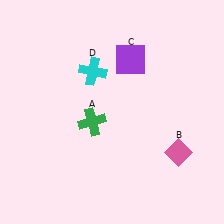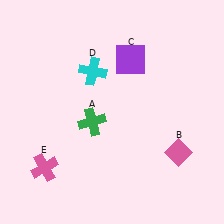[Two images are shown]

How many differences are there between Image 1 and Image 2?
There is 1 difference between the two images.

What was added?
A pink cross (E) was added in Image 2.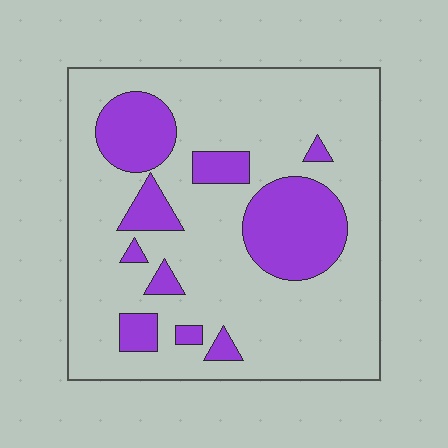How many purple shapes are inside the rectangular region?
10.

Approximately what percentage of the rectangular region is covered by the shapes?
Approximately 25%.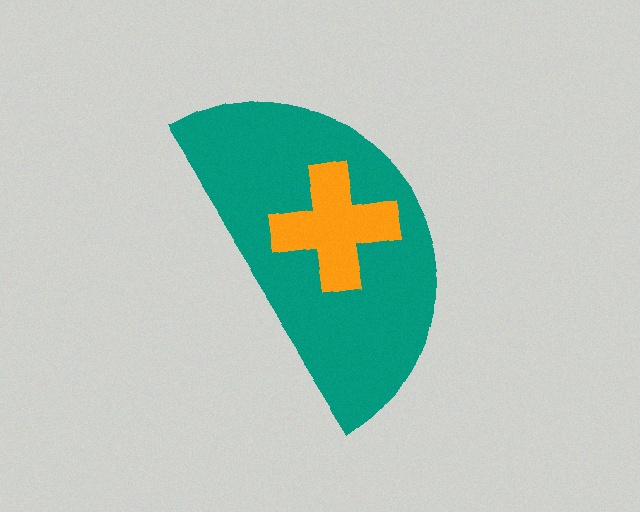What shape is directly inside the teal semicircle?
The orange cross.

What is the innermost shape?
The orange cross.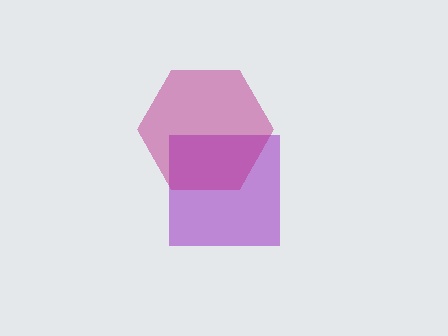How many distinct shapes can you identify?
There are 2 distinct shapes: a purple square, a magenta hexagon.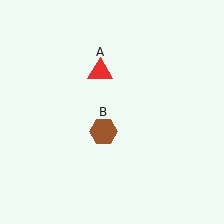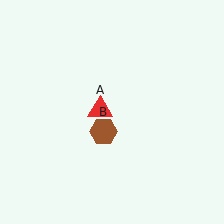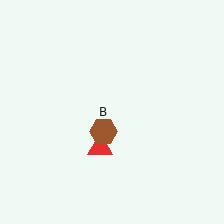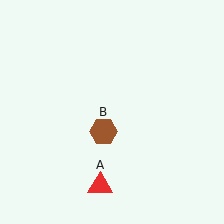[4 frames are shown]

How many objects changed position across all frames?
1 object changed position: red triangle (object A).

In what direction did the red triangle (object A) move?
The red triangle (object A) moved down.